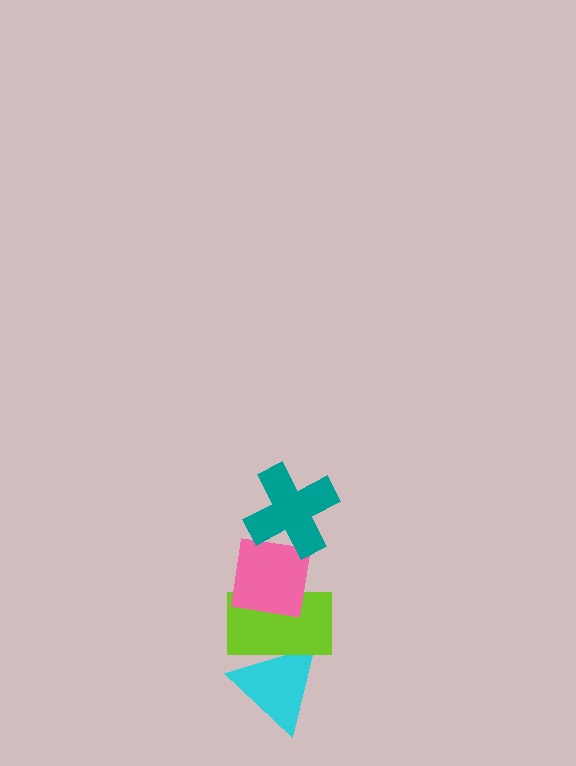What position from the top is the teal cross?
The teal cross is 1st from the top.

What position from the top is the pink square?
The pink square is 2nd from the top.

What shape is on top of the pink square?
The teal cross is on top of the pink square.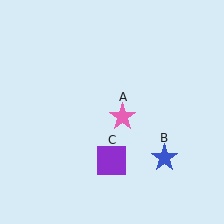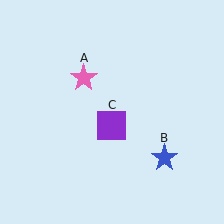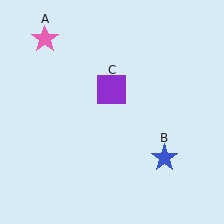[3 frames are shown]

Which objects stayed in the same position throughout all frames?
Blue star (object B) remained stationary.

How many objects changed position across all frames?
2 objects changed position: pink star (object A), purple square (object C).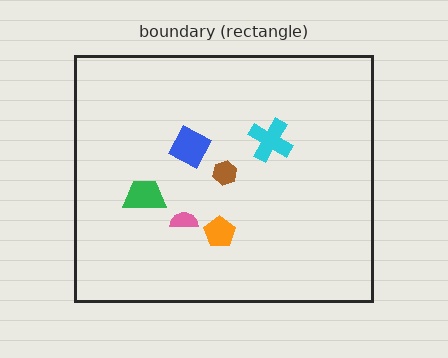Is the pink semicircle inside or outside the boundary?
Inside.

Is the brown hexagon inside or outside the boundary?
Inside.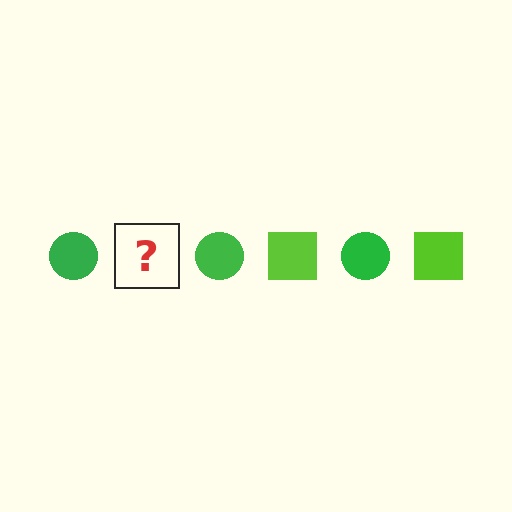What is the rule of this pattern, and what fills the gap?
The rule is that the pattern alternates between green circle and lime square. The gap should be filled with a lime square.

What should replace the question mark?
The question mark should be replaced with a lime square.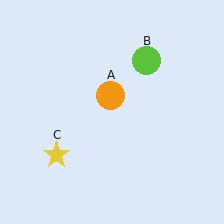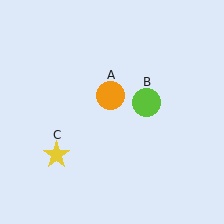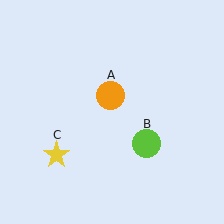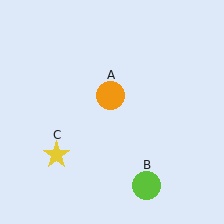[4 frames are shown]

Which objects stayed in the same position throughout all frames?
Orange circle (object A) and yellow star (object C) remained stationary.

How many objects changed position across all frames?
1 object changed position: lime circle (object B).